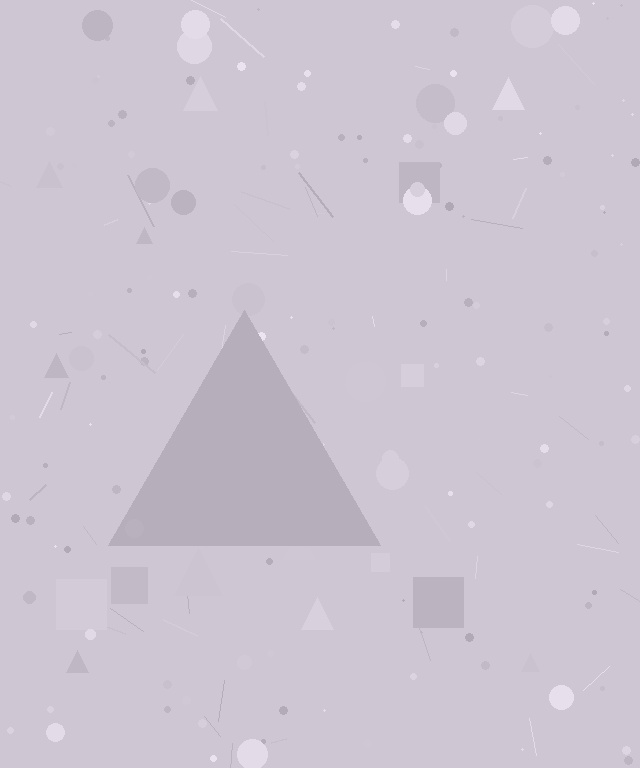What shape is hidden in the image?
A triangle is hidden in the image.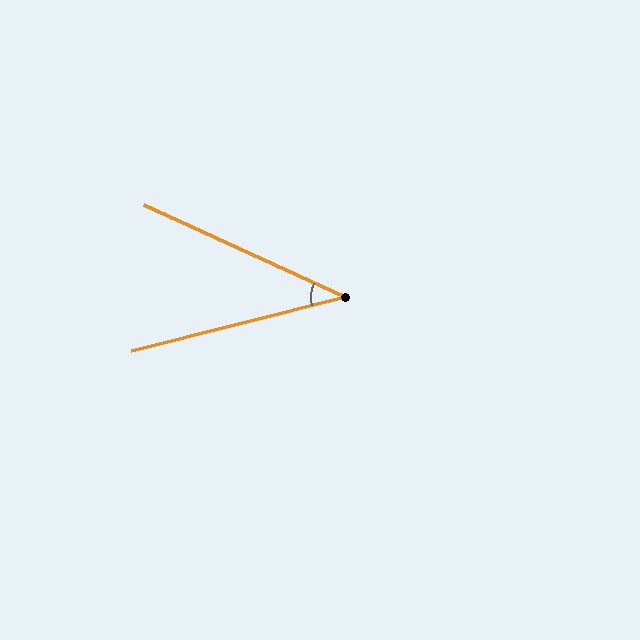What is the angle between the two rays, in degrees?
Approximately 39 degrees.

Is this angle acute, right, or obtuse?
It is acute.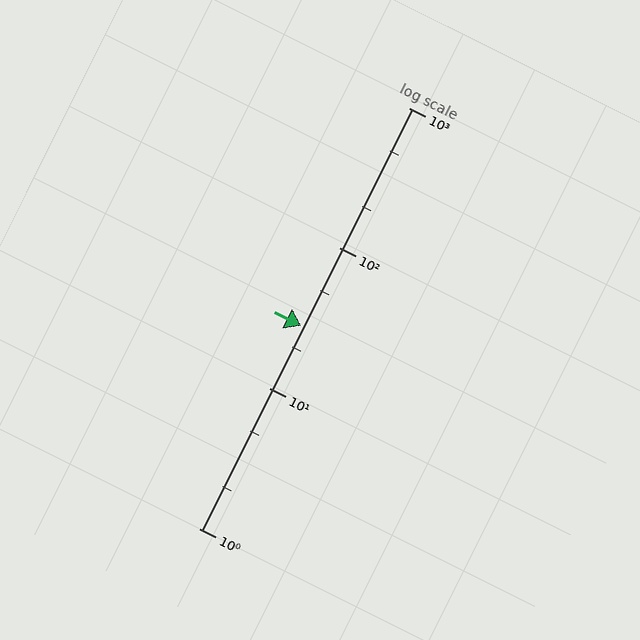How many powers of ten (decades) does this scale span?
The scale spans 3 decades, from 1 to 1000.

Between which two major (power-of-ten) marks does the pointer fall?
The pointer is between 10 and 100.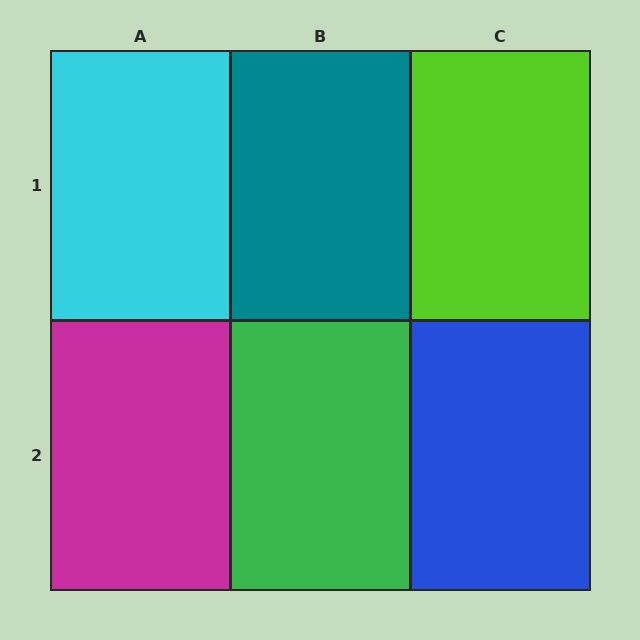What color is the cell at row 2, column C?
Blue.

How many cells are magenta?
1 cell is magenta.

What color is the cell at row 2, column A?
Magenta.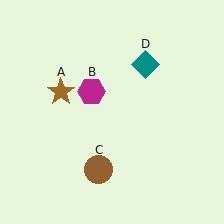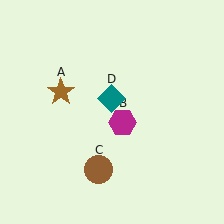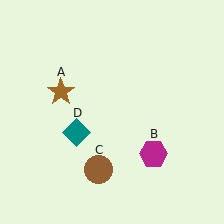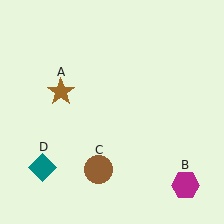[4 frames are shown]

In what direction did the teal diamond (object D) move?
The teal diamond (object D) moved down and to the left.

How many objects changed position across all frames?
2 objects changed position: magenta hexagon (object B), teal diamond (object D).